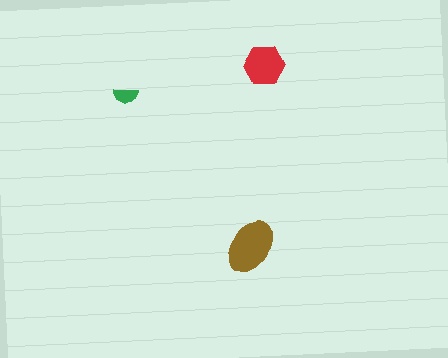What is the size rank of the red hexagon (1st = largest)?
2nd.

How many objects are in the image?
There are 3 objects in the image.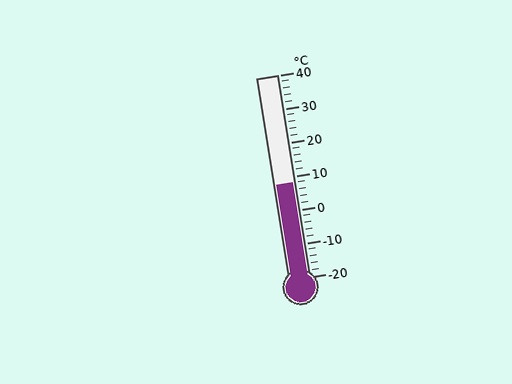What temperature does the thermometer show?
The thermometer shows approximately 8°C.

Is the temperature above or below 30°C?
The temperature is below 30°C.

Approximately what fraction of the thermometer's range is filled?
The thermometer is filled to approximately 45% of its range.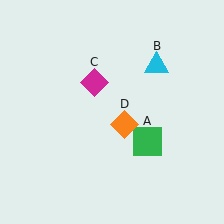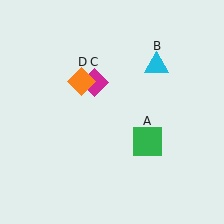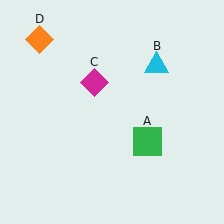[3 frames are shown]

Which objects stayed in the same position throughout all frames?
Green square (object A) and cyan triangle (object B) and magenta diamond (object C) remained stationary.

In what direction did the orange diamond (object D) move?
The orange diamond (object D) moved up and to the left.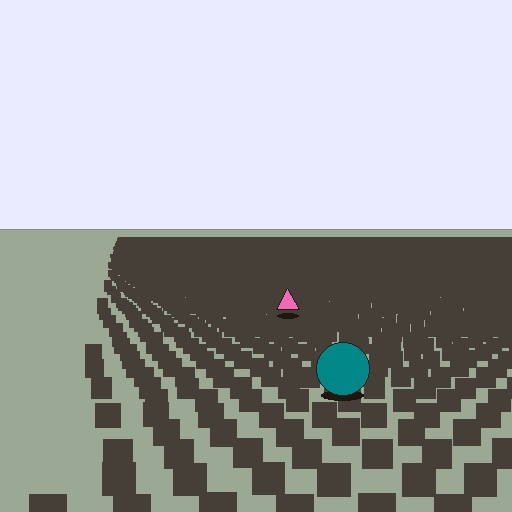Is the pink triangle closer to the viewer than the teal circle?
No. The teal circle is closer — you can tell from the texture gradient: the ground texture is coarser near it.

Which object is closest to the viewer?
The teal circle is closest. The texture marks near it are larger and more spread out.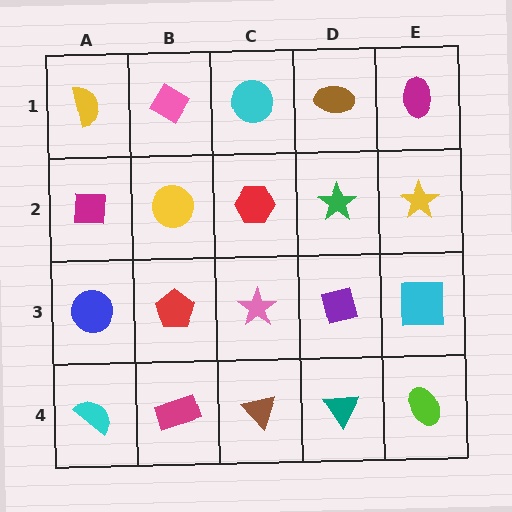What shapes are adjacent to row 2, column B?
A pink diamond (row 1, column B), a red pentagon (row 3, column B), a magenta square (row 2, column A), a red hexagon (row 2, column C).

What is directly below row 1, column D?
A green star.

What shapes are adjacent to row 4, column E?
A cyan square (row 3, column E), a teal triangle (row 4, column D).